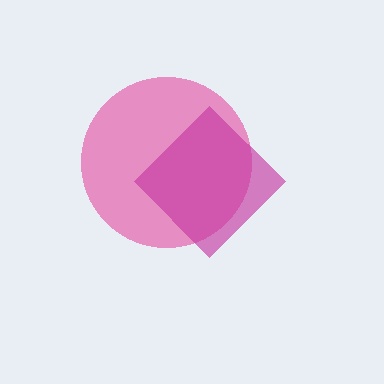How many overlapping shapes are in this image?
There are 2 overlapping shapes in the image.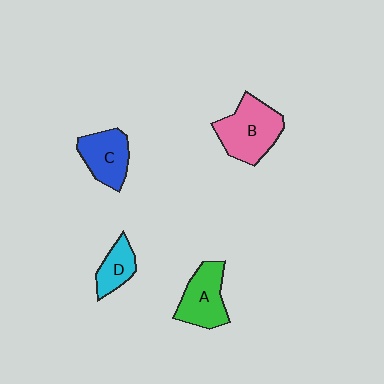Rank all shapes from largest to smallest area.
From largest to smallest: B (pink), A (green), C (blue), D (cyan).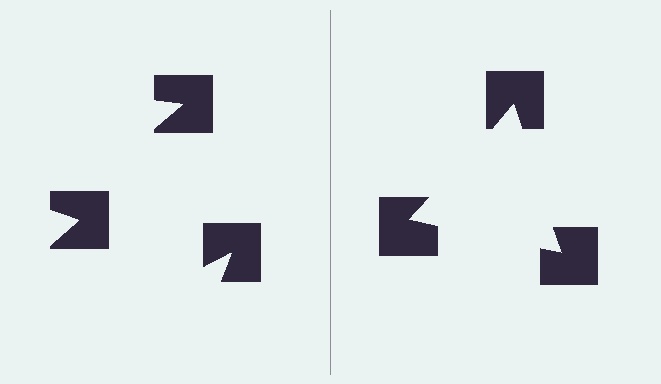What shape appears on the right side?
An illusory triangle.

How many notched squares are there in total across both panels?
6 — 3 on each side.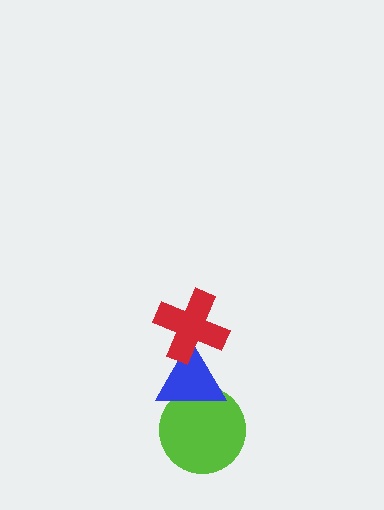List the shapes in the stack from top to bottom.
From top to bottom: the red cross, the blue triangle, the lime circle.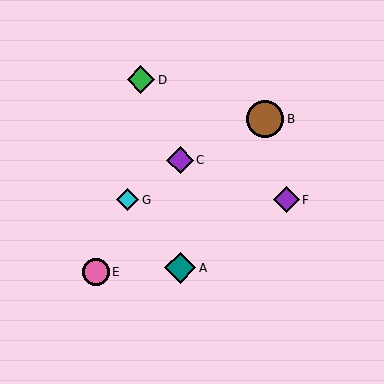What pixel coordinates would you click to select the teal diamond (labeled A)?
Click at (180, 268) to select the teal diamond A.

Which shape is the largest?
The brown circle (labeled B) is the largest.